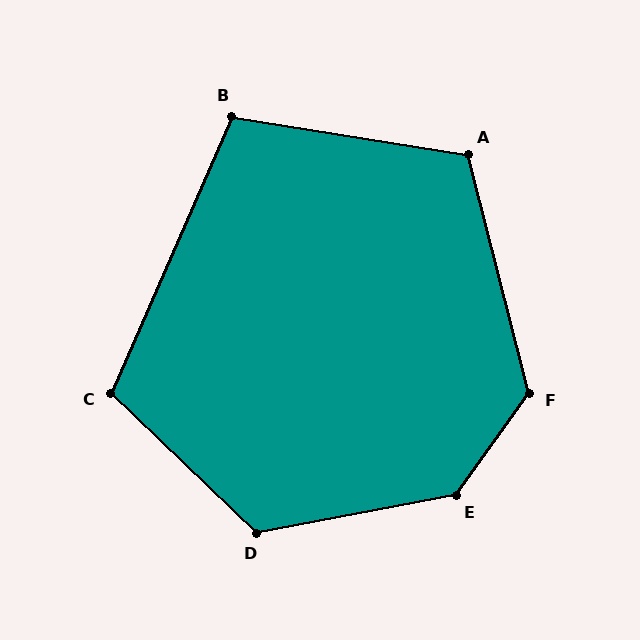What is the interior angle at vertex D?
Approximately 126 degrees (obtuse).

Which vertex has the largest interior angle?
E, at approximately 136 degrees.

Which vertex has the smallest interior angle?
B, at approximately 104 degrees.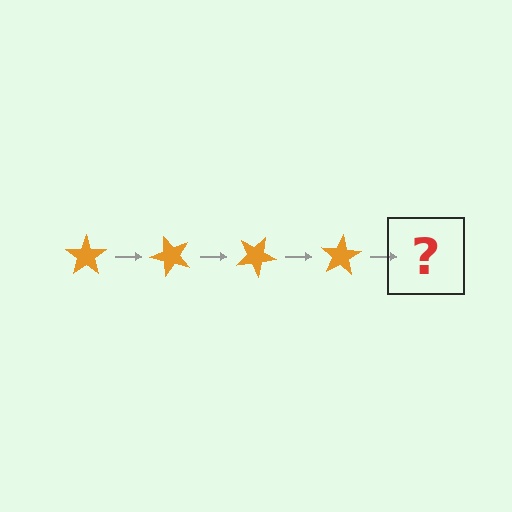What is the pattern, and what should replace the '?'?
The pattern is that the star rotates 50 degrees each step. The '?' should be an orange star rotated 200 degrees.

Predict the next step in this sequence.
The next step is an orange star rotated 200 degrees.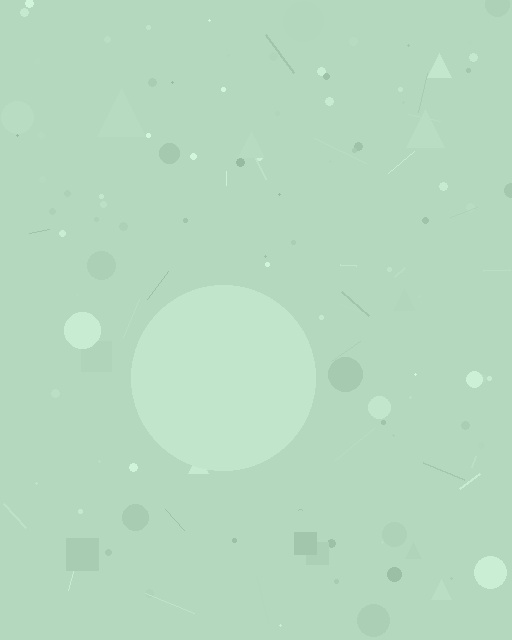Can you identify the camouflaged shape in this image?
The camouflaged shape is a circle.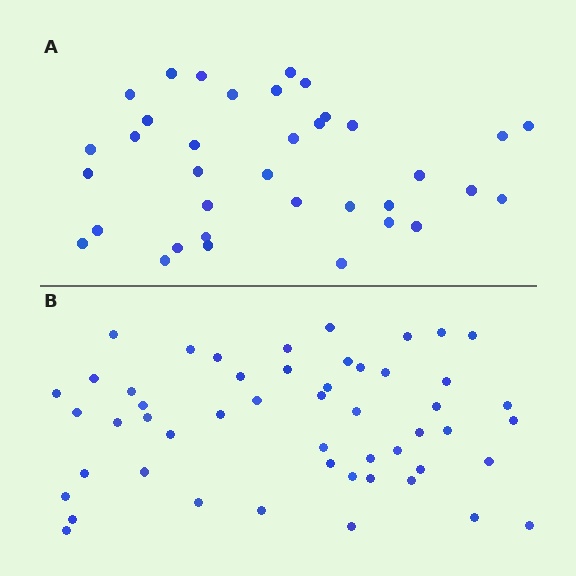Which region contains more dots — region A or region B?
Region B (the bottom region) has more dots.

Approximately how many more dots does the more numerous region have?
Region B has approximately 15 more dots than region A.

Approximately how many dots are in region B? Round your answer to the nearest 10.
About 50 dots. (The exact count is 51, which rounds to 50.)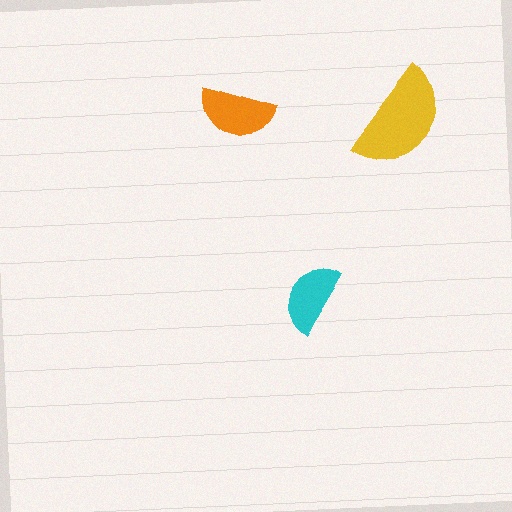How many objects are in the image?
There are 3 objects in the image.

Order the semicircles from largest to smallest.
the yellow one, the orange one, the cyan one.